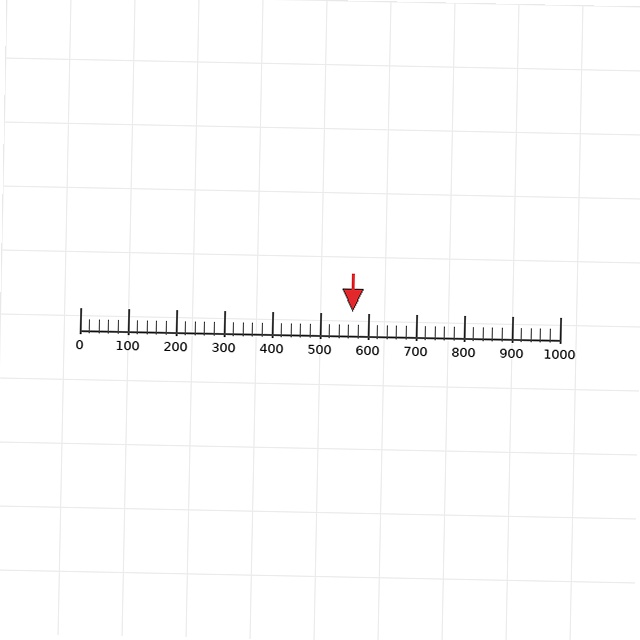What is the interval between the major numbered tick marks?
The major tick marks are spaced 100 units apart.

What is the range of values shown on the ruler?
The ruler shows values from 0 to 1000.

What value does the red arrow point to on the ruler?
The red arrow points to approximately 568.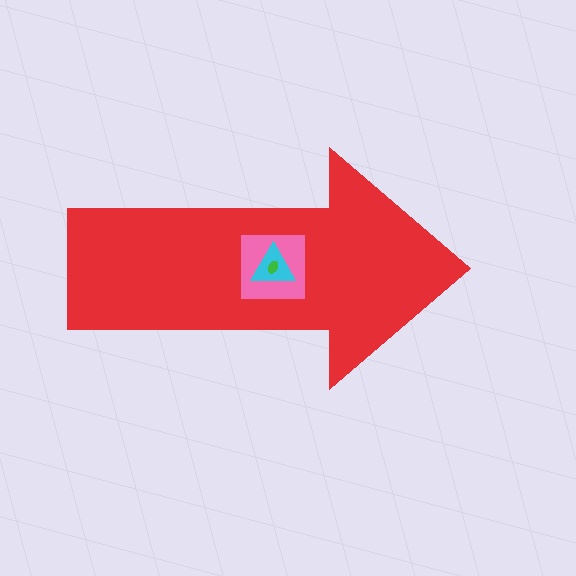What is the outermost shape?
The red arrow.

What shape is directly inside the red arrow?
The pink square.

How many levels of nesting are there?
4.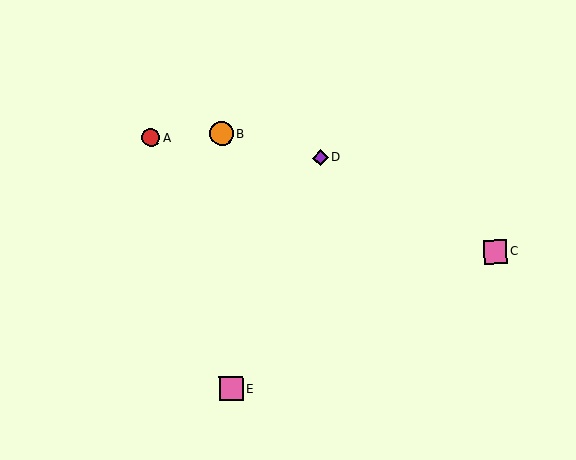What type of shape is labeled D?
Shape D is a purple diamond.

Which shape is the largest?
The orange circle (labeled B) is the largest.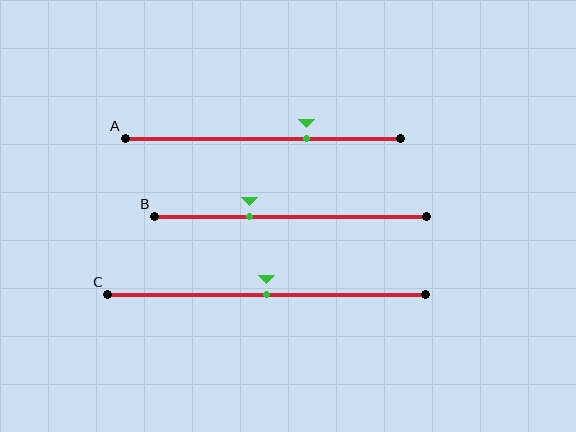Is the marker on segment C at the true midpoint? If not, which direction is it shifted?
Yes, the marker on segment C is at the true midpoint.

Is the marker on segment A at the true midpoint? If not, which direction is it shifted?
No, the marker on segment A is shifted to the right by about 16% of the segment length.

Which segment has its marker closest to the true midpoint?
Segment C has its marker closest to the true midpoint.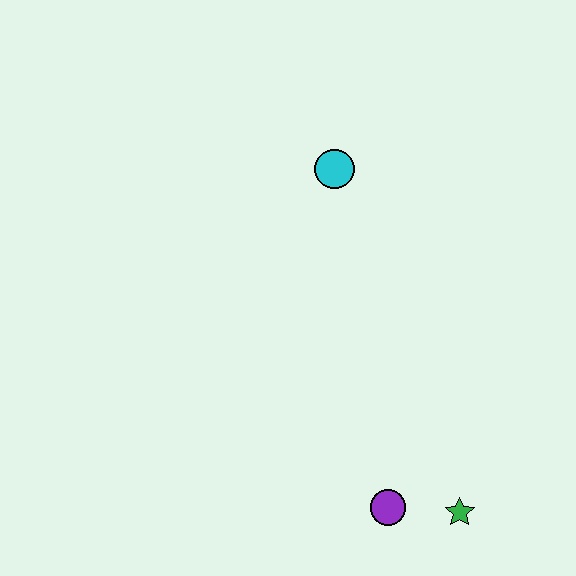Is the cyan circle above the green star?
Yes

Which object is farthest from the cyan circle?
The green star is farthest from the cyan circle.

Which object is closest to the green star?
The purple circle is closest to the green star.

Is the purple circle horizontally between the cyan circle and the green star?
Yes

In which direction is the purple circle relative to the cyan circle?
The purple circle is below the cyan circle.